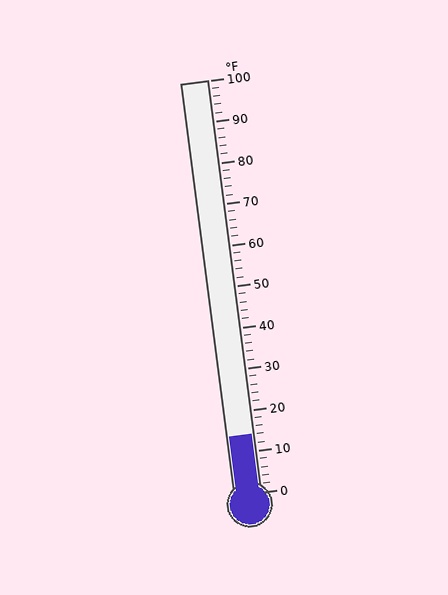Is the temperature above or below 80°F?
The temperature is below 80°F.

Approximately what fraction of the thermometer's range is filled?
The thermometer is filled to approximately 15% of its range.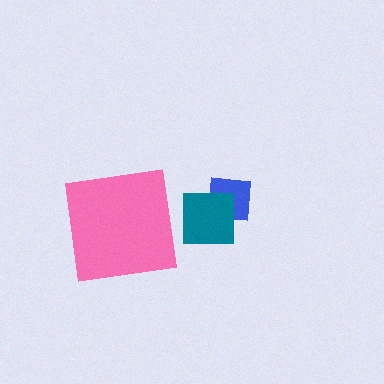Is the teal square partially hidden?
No, no other shape covers it.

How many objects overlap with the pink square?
0 objects overlap with the pink square.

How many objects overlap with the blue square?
1 object overlaps with the blue square.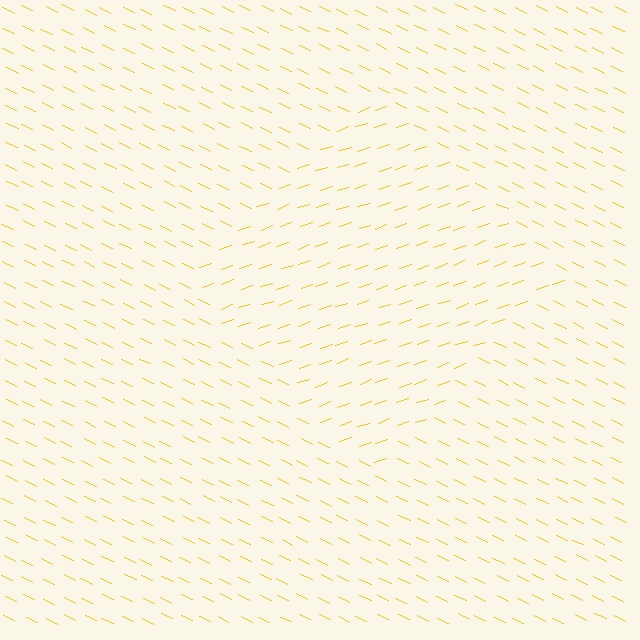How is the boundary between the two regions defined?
The boundary is defined purely by a change in line orientation (approximately 45 degrees difference). All lines are the same color and thickness.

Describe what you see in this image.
The image is filled with small yellow line segments. A diamond region in the image has lines oriented differently from the surrounding lines, creating a visible texture boundary.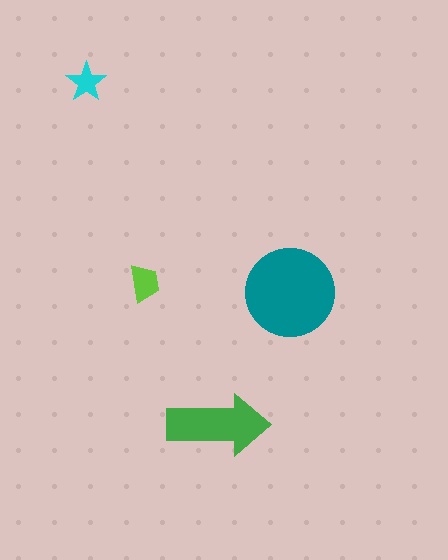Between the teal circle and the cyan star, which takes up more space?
The teal circle.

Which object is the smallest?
The cyan star.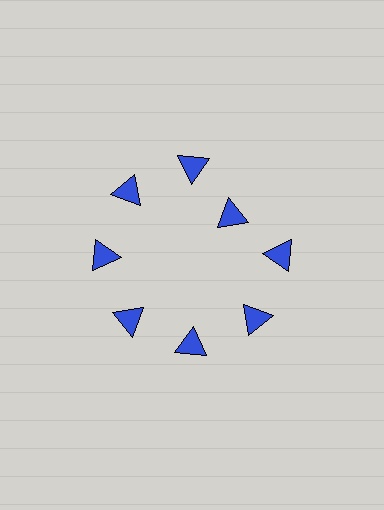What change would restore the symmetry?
The symmetry would be restored by moving it outward, back onto the ring so that all 8 triangles sit at equal angles and equal distance from the center.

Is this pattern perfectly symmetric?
No. The 8 blue triangles are arranged in a ring, but one element near the 2 o'clock position is pulled inward toward the center, breaking the 8-fold rotational symmetry.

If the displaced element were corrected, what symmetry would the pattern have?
It would have 8-fold rotational symmetry — the pattern would map onto itself every 45 degrees.